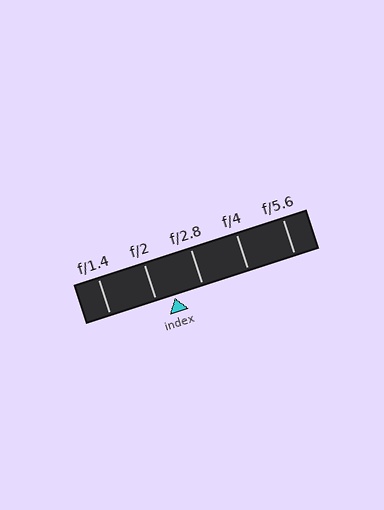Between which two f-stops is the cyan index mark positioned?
The index mark is between f/2 and f/2.8.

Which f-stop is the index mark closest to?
The index mark is closest to f/2.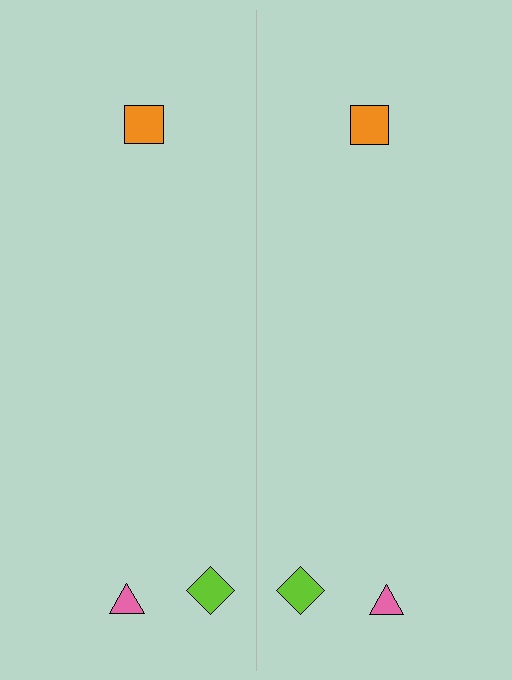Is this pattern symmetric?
Yes, this pattern has bilateral (reflection) symmetry.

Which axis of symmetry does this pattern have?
The pattern has a vertical axis of symmetry running through the center of the image.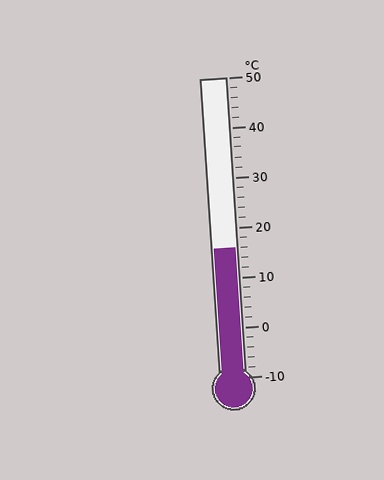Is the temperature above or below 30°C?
The temperature is below 30°C.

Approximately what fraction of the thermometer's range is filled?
The thermometer is filled to approximately 45% of its range.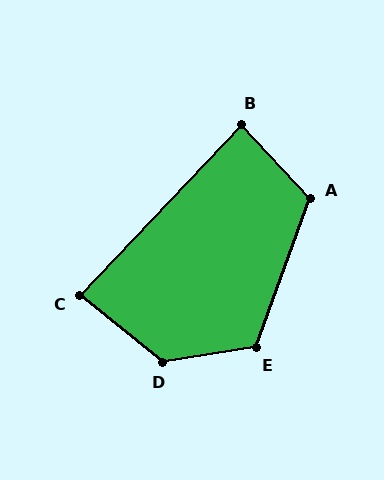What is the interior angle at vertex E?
Approximately 119 degrees (obtuse).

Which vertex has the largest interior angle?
D, at approximately 133 degrees.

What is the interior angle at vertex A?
Approximately 117 degrees (obtuse).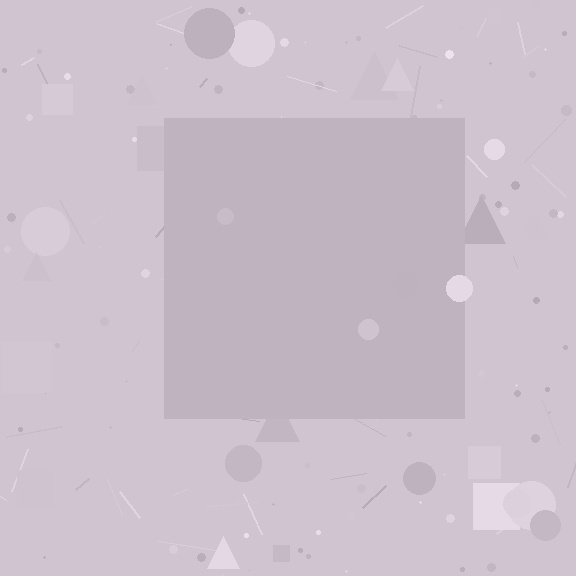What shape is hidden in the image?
A square is hidden in the image.